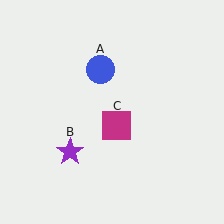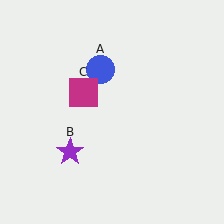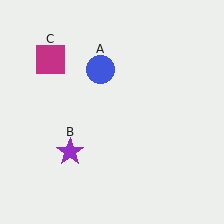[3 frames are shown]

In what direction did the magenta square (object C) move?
The magenta square (object C) moved up and to the left.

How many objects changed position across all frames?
1 object changed position: magenta square (object C).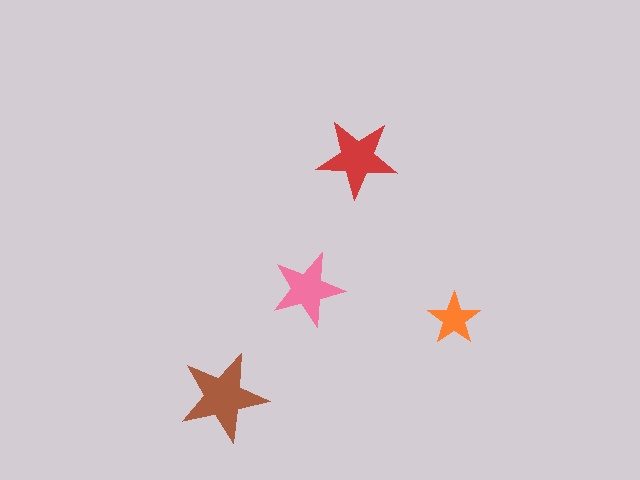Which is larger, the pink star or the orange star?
The pink one.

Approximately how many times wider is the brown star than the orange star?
About 1.5 times wider.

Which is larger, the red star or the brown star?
The brown one.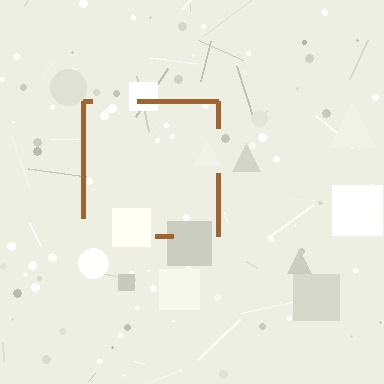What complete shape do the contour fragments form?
The contour fragments form a square.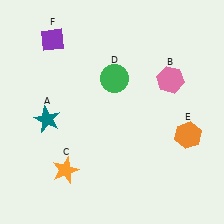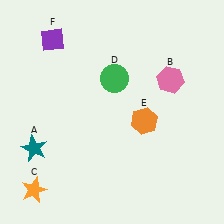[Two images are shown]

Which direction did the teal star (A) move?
The teal star (A) moved down.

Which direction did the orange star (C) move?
The orange star (C) moved left.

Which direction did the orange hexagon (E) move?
The orange hexagon (E) moved left.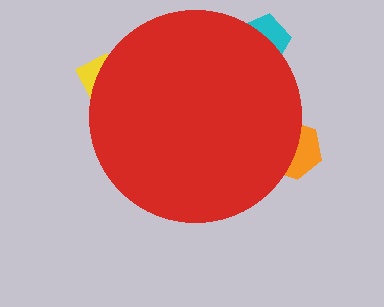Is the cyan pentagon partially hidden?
Yes, the cyan pentagon is partially hidden behind the red circle.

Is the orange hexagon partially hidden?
Yes, the orange hexagon is partially hidden behind the red circle.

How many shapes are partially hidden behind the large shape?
3 shapes are partially hidden.